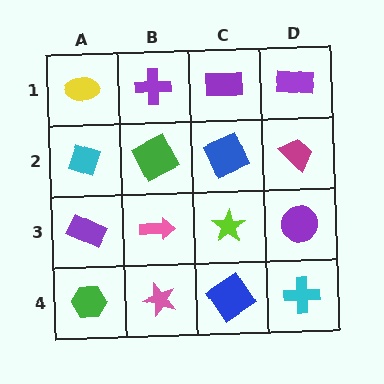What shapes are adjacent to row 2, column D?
A purple rectangle (row 1, column D), a purple circle (row 3, column D), a blue square (row 2, column C).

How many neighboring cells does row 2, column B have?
4.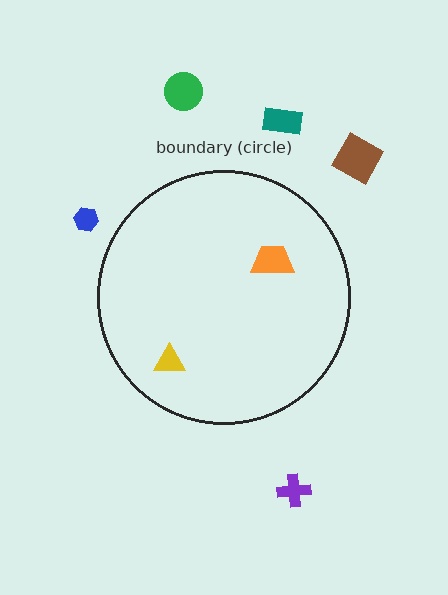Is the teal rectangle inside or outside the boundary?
Outside.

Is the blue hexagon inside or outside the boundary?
Outside.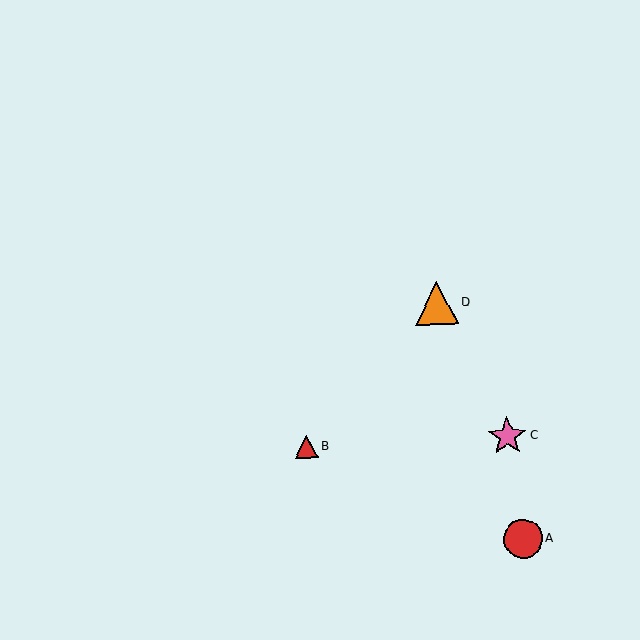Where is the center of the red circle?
The center of the red circle is at (523, 539).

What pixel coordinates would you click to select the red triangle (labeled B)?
Click at (306, 447) to select the red triangle B.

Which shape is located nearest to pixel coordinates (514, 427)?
The pink star (labeled C) at (507, 437) is nearest to that location.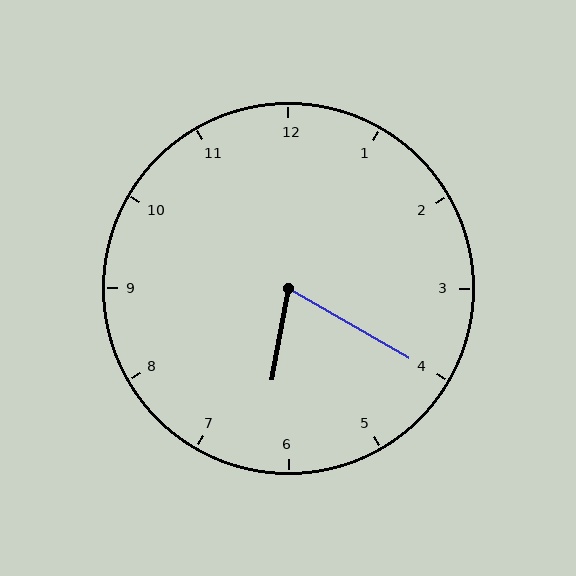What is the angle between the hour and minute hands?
Approximately 70 degrees.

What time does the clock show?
6:20.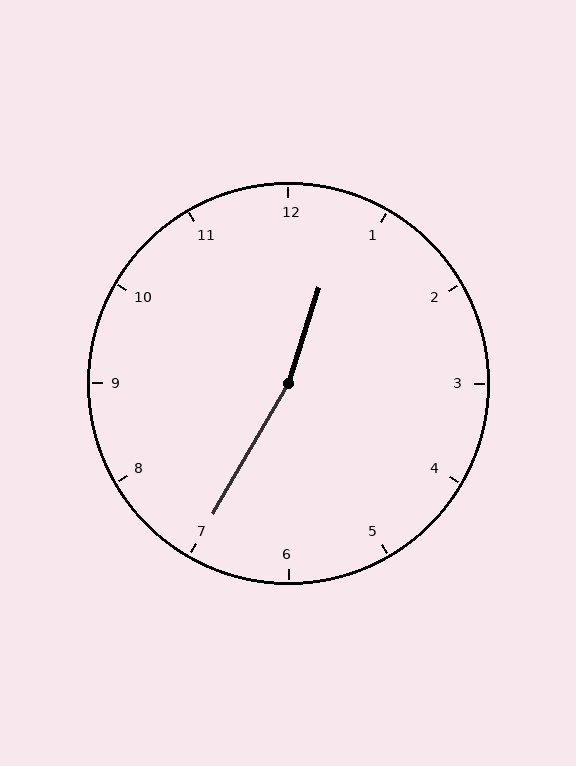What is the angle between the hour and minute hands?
Approximately 168 degrees.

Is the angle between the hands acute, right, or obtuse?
It is obtuse.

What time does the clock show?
12:35.